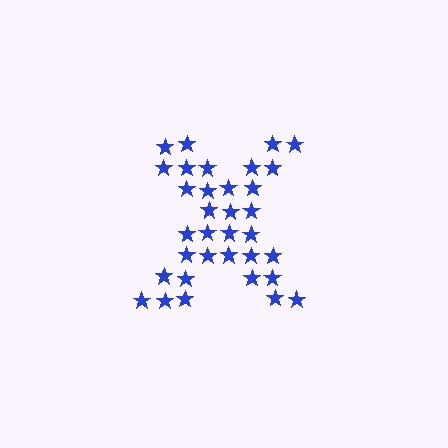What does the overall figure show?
The overall figure shows the letter X.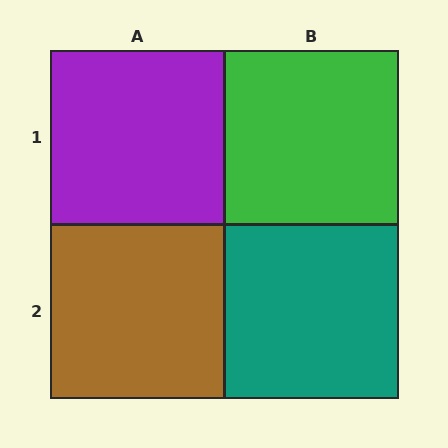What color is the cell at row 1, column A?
Purple.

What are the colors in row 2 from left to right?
Brown, teal.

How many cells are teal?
1 cell is teal.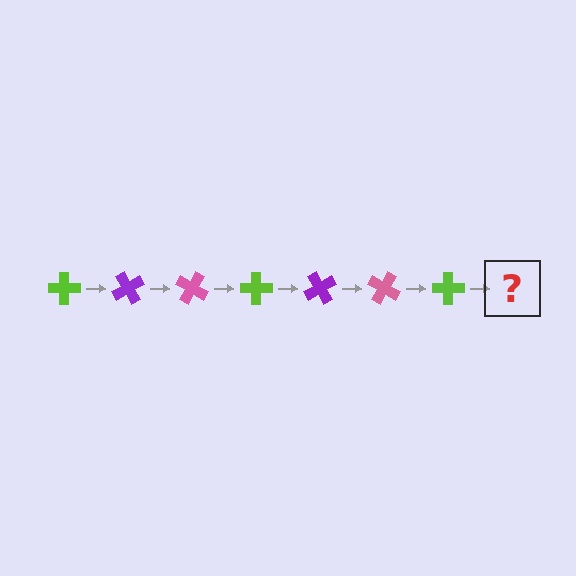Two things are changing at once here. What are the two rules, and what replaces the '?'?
The two rules are that it rotates 60 degrees each step and the color cycles through lime, purple, and pink. The '?' should be a purple cross, rotated 420 degrees from the start.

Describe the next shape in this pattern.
It should be a purple cross, rotated 420 degrees from the start.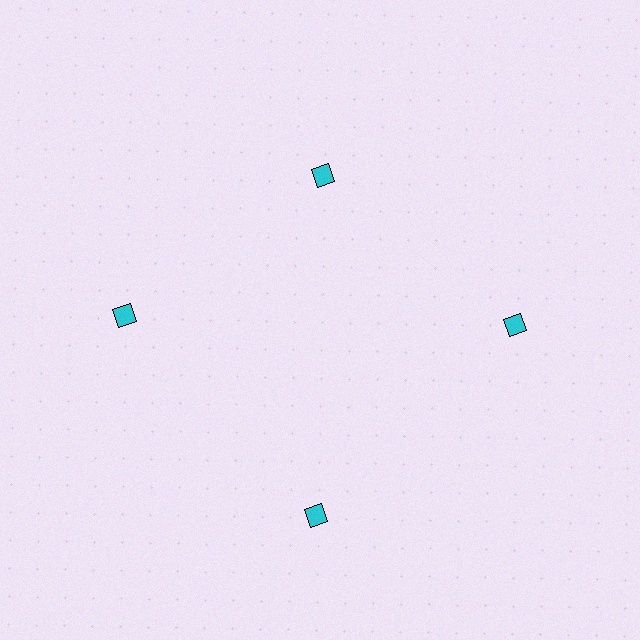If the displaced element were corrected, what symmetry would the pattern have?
It would have 4-fold rotational symmetry — the pattern would map onto itself every 90 degrees.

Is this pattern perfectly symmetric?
No. The 4 cyan diamonds are arranged in a ring, but one element near the 12 o'clock position is pulled inward toward the center, breaking the 4-fold rotational symmetry.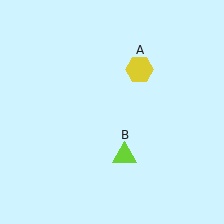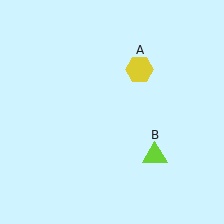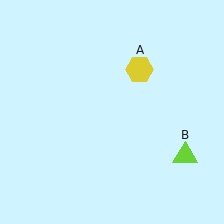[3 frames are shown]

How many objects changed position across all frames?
1 object changed position: lime triangle (object B).